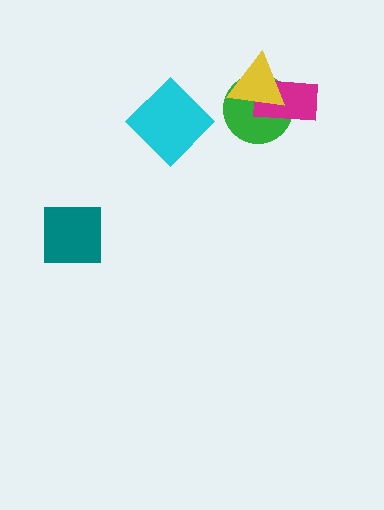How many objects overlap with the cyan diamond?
0 objects overlap with the cyan diamond.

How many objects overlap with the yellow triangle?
2 objects overlap with the yellow triangle.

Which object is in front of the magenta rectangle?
The yellow triangle is in front of the magenta rectangle.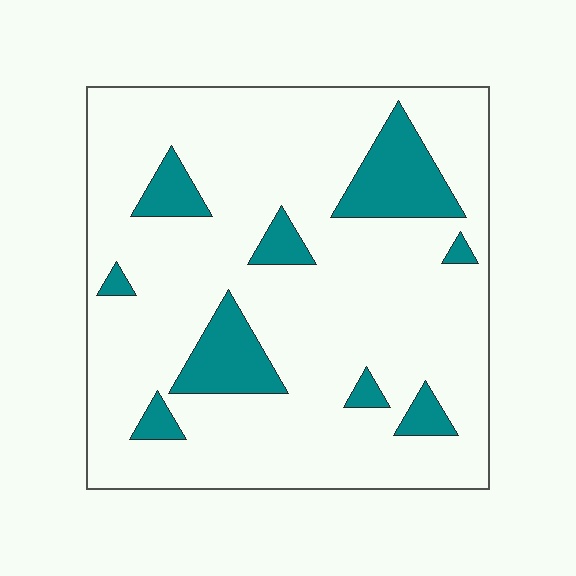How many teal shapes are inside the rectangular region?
9.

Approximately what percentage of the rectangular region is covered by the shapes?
Approximately 15%.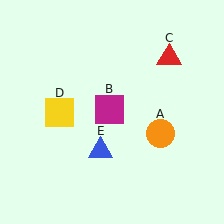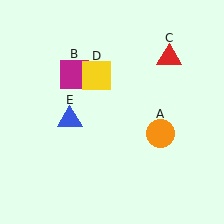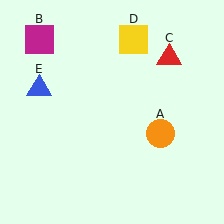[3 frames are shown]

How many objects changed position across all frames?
3 objects changed position: magenta square (object B), yellow square (object D), blue triangle (object E).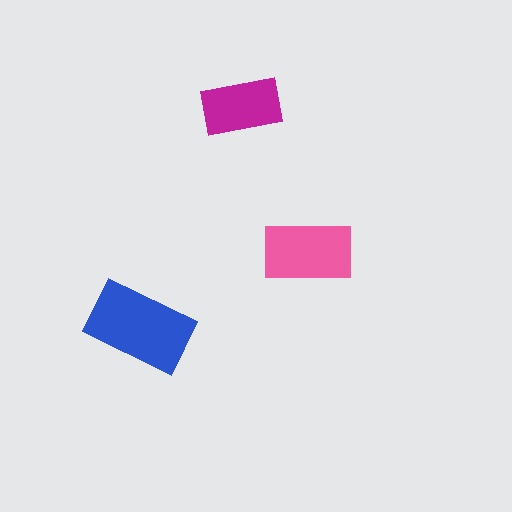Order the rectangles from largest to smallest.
the blue one, the pink one, the magenta one.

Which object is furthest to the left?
The blue rectangle is leftmost.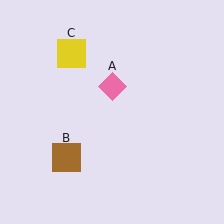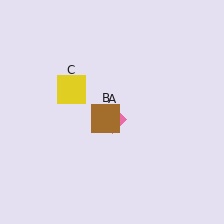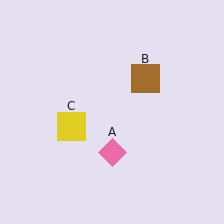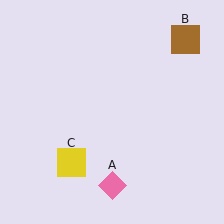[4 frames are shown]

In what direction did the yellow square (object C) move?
The yellow square (object C) moved down.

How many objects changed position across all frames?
3 objects changed position: pink diamond (object A), brown square (object B), yellow square (object C).